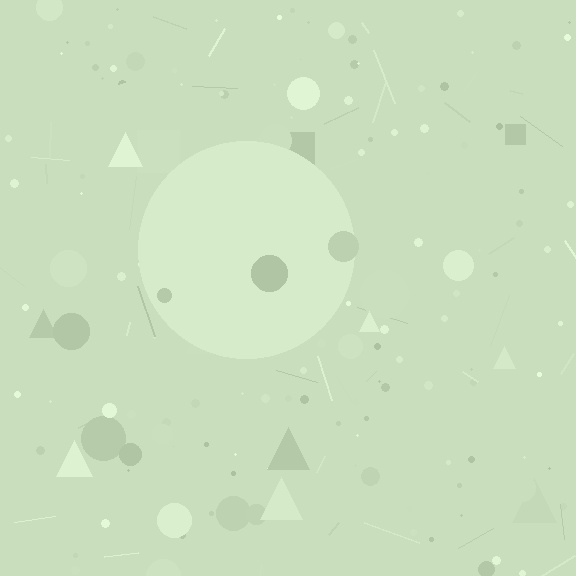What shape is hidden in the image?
A circle is hidden in the image.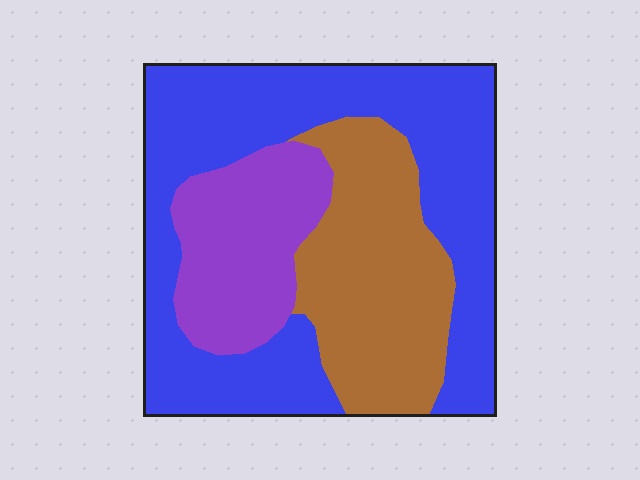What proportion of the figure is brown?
Brown covers 28% of the figure.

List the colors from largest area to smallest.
From largest to smallest: blue, brown, purple.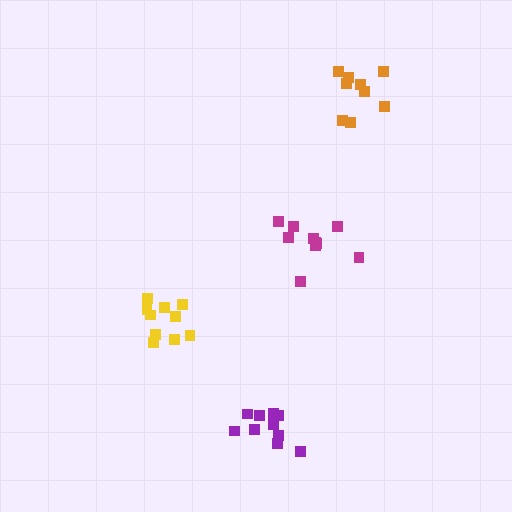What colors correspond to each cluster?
The clusters are colored: magenta, yellow, orange, purple.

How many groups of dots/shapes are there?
There are 4 groups.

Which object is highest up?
The orange cluster is topmost.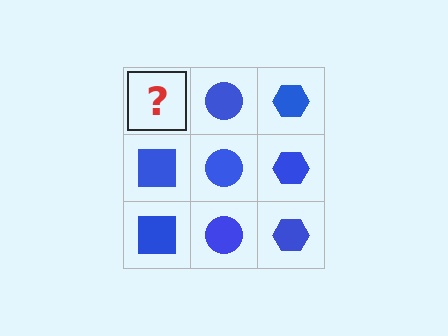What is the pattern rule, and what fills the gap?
The rule is that each column has a consistent shape. The gap should be filled with a blue square.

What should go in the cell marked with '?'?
The missing cell should contain a blue square.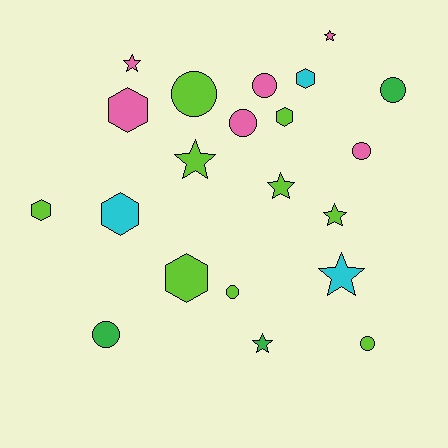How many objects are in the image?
There are 21 objects.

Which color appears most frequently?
Lime, with 9 objects.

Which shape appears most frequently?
Circle, with 8 objects.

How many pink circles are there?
There are 3 pink circles.